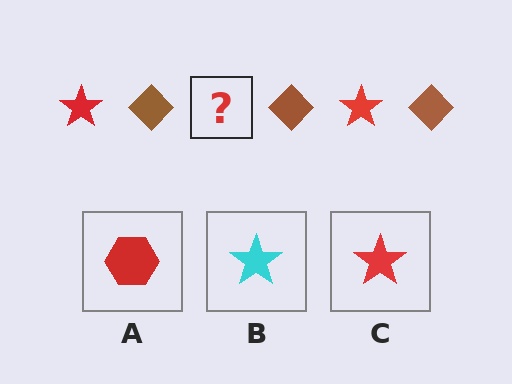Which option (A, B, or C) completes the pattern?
C.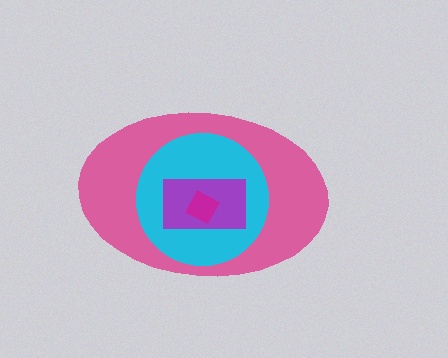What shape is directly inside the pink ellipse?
The cyan circle.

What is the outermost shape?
The pink ellipse.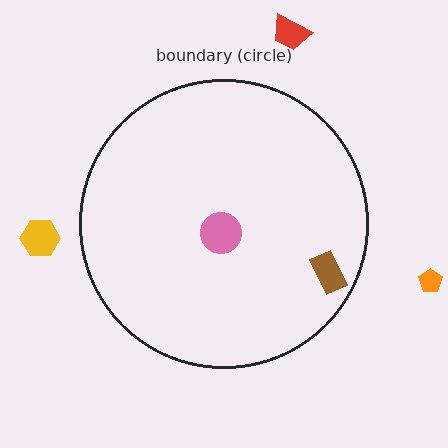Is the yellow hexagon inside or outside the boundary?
Outside.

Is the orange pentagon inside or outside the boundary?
Outside.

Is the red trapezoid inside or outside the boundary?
Outside.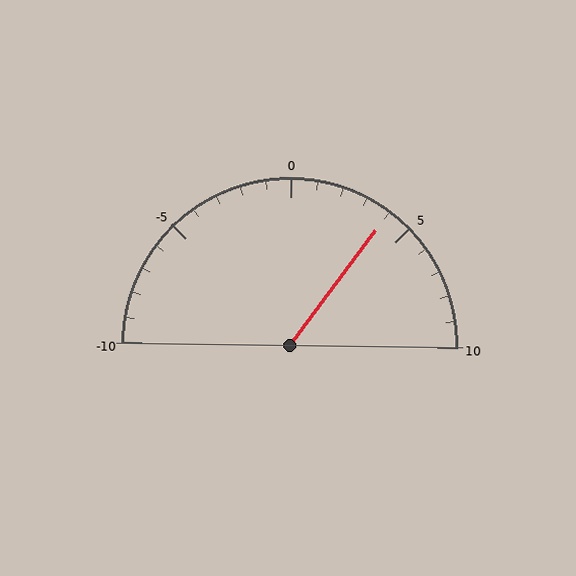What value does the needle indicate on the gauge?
The needle indicates approximately 4.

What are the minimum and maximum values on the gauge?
The gauge ranges from -10 to 10.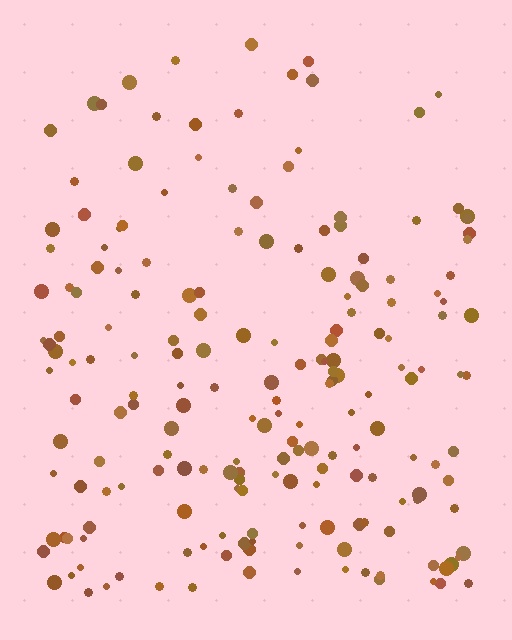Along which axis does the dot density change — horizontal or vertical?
Vertical.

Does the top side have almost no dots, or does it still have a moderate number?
Still a moderate number, just noticeably fewer than the bottom.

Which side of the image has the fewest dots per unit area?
The top.